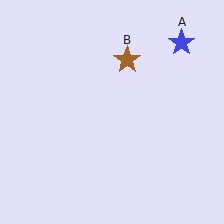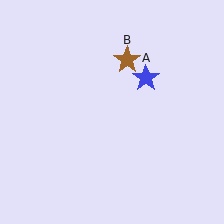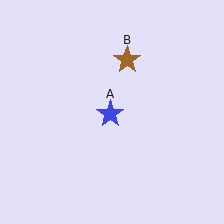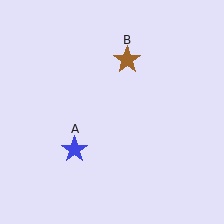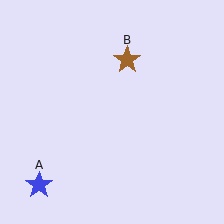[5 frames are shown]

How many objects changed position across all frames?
1 object changed position: blue star (object A).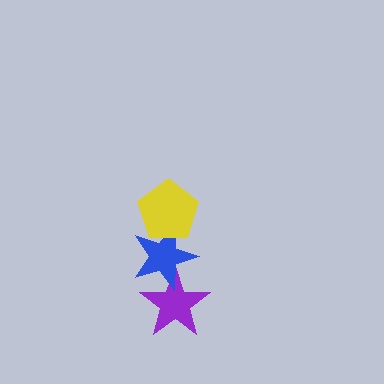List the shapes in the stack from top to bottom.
From top to bottom: the yellow pentagon, the blue star, the purple star.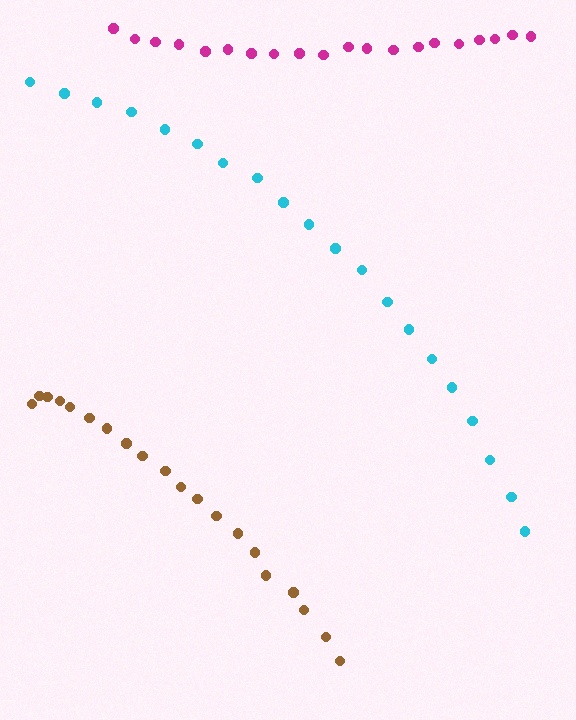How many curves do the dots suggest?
There are 3 distinct paths.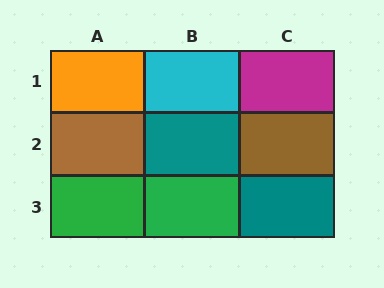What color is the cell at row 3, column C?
Teal.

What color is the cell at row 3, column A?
Green.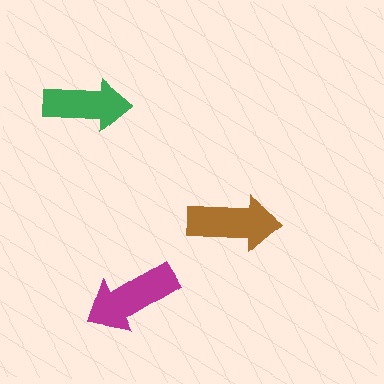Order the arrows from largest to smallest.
the magenta one, the brown one, the green one.